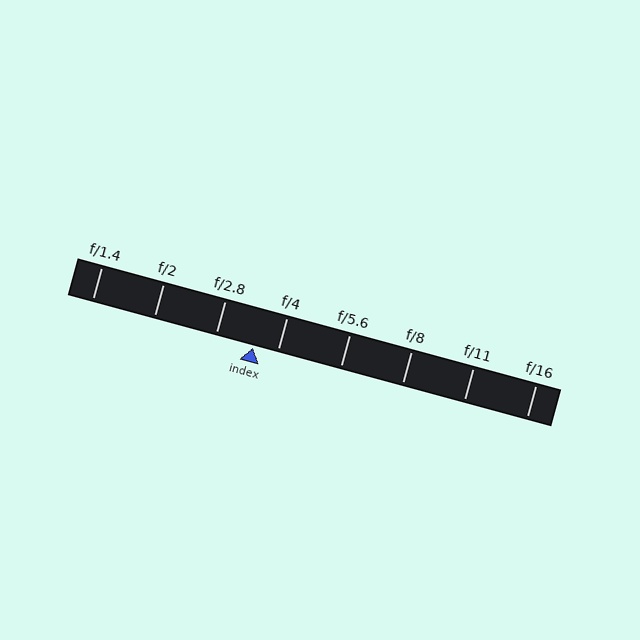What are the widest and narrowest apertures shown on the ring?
The widest aperture shown is f/1.4 and the narrowest is f/16.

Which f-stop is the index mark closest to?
The index mark is closest to f/4.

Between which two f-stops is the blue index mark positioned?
The index mark is between f/2.8 and f/4.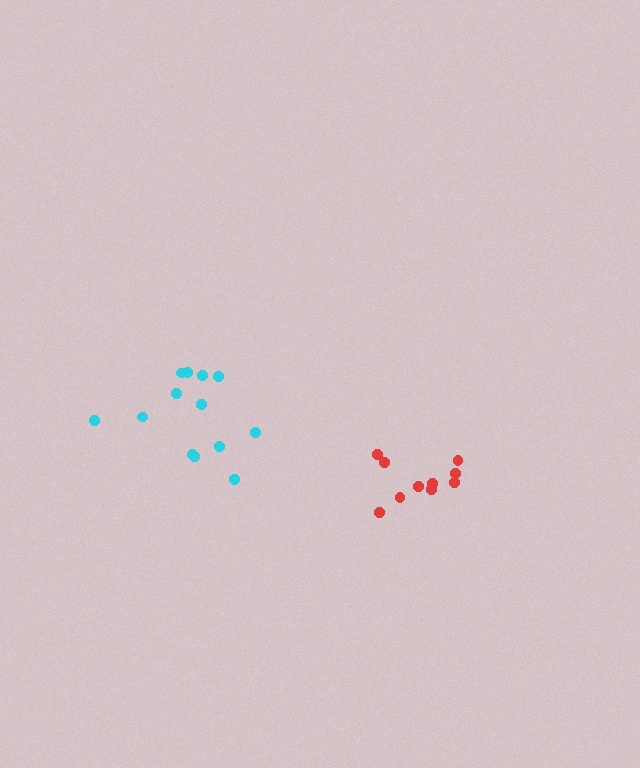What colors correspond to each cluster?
The clusters are colored: cyan, red.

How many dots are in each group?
Group 1: 13 dots, Group 2: 10 dots (23 total).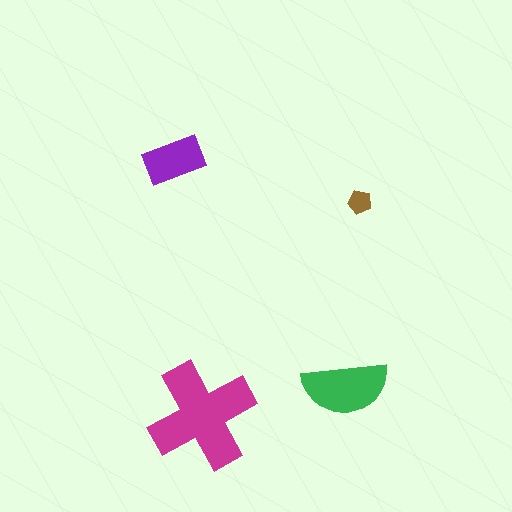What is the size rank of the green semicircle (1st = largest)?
2nd.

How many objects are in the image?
There are 4 objects in the image.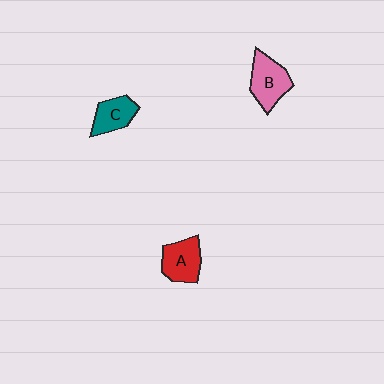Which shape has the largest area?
Shape B (pink).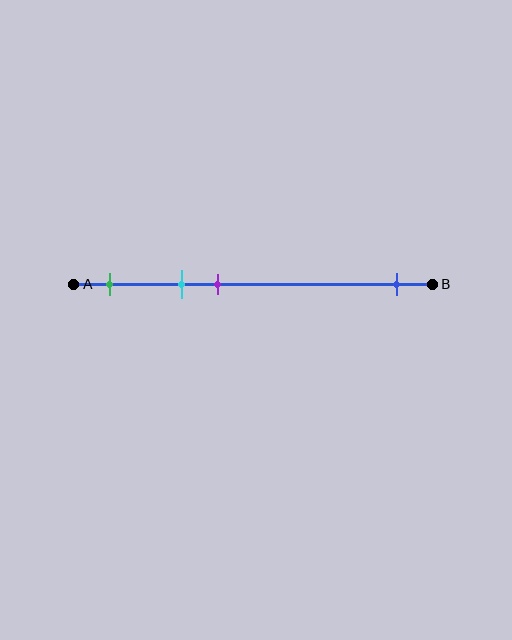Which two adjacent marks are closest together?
The cyan and purple marks are the closest adjacent pair.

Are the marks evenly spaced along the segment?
No, the marks are not evenly spaced.